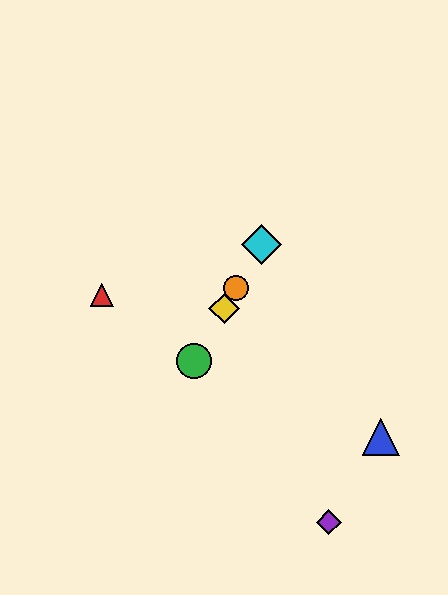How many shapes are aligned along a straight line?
4 shapes (the green circle, the yellow diamond, the orange circle, the cyan diamond) are aligned along a straight line.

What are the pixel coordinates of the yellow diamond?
The yellow diamond is at (224, 309).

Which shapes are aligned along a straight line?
The green circle, the yellow diamond, the orange circle, the cyan diamond are aligned along a straight line.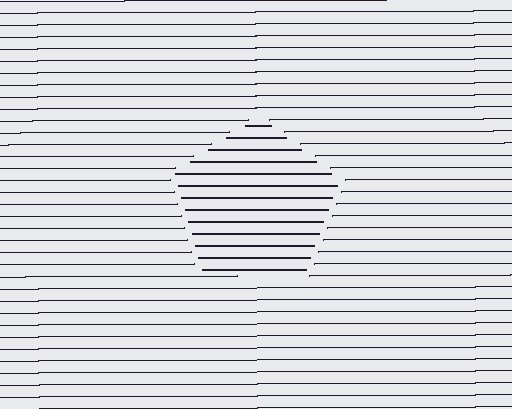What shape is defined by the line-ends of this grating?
An illusory pentagon. The interior of the shape contains the same grating, shifted by half a period — the contour is defined by the phase discontinuity where line-ends from the inner and outer gratings abut.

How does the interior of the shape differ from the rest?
The interior of the shape contains the same grating, shifted by half a period — the contour is defined by the phase discontinuity where line-ends from the inner and outer gratings abut.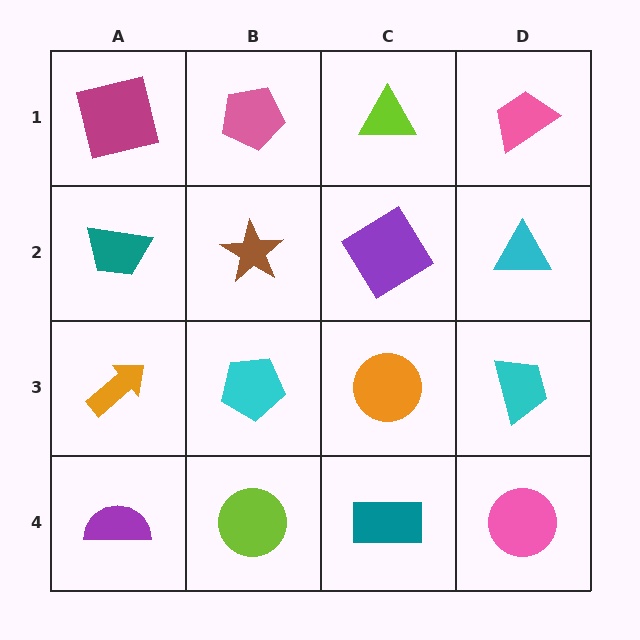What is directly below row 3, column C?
A teal rectangle.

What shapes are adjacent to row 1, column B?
A brown star (row 2, column B), a magenta square (row 1, column A), a lime triangle (row 1, column C).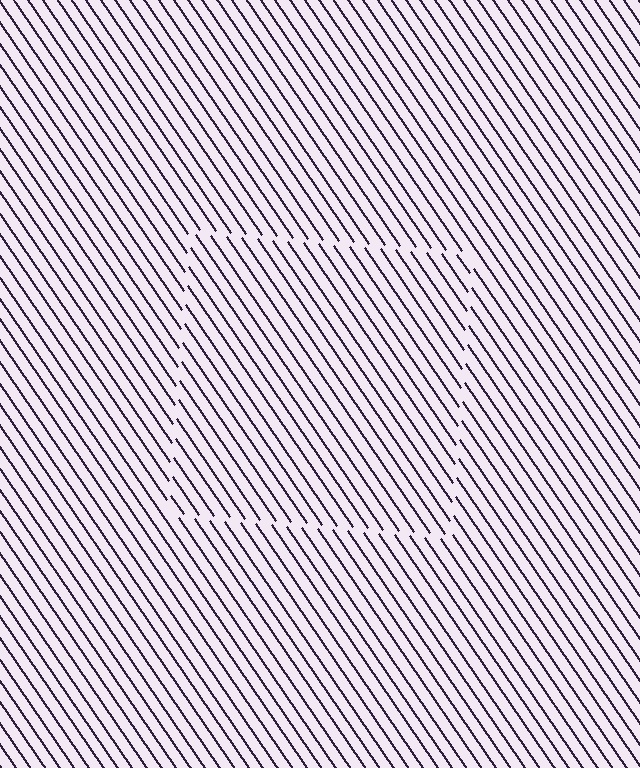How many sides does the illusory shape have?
4 sides — the line-ends trace a square.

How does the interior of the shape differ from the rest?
The interior of the shape contains the same grating, shifted by half a period — the contour is defined by the phase discontinuity where line-ends from the inner and outer gratings abut.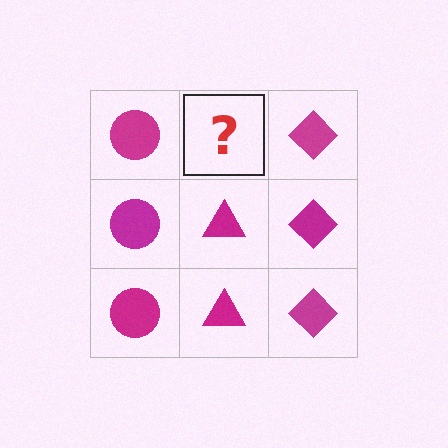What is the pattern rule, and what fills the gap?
The rule is that each column has a consistent shape. The gap should be filled with a magenta triangle.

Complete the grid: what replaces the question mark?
The question mark should be replaced with a magenta triangle.